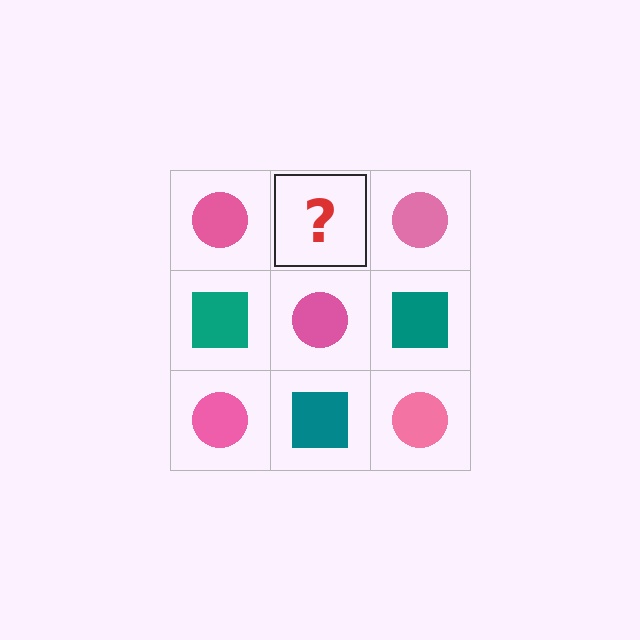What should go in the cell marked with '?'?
The missing cell should contain a teal square.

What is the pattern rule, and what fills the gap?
The rule is that it alternates pink circle and teal square in a checkerboard pattern. The gap should be filled with a teal square.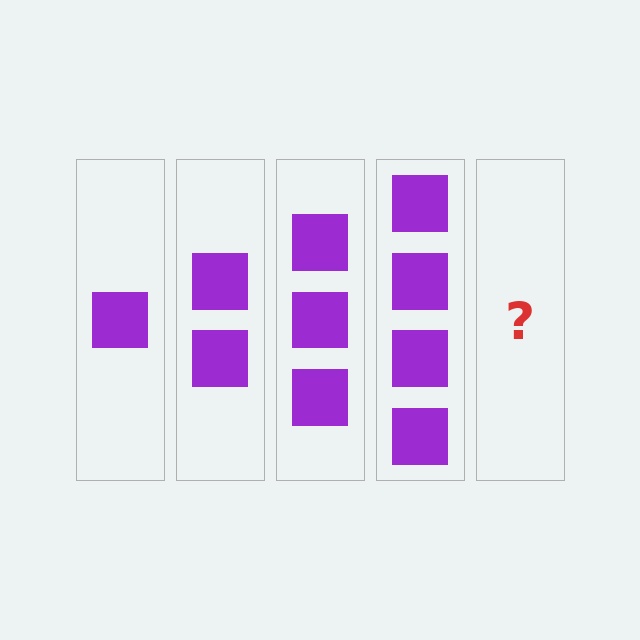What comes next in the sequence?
The next element should be 5 squares.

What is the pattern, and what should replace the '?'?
The pattern is that each step adds one more square. The '?' should be 5 squares.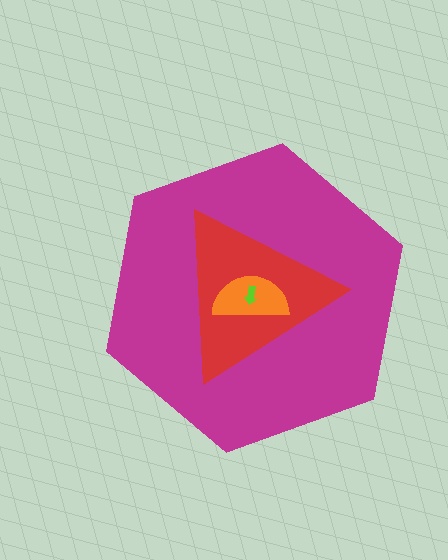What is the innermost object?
The lime arrow.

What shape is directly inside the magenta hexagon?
The red triangle.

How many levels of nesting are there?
4.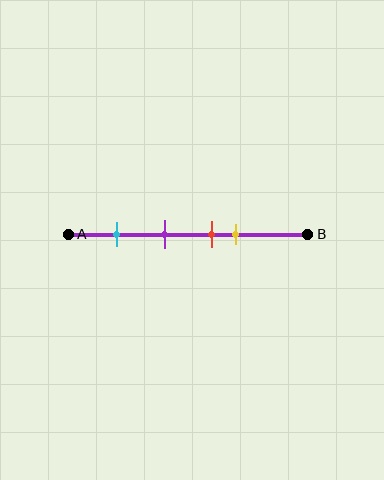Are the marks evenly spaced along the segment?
No, the marks are not evenly spaced.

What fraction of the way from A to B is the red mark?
The red mark is approximately 60% (0.6) of the way from A to B.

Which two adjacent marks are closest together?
The red and yellow marks are the closest adjacent pair.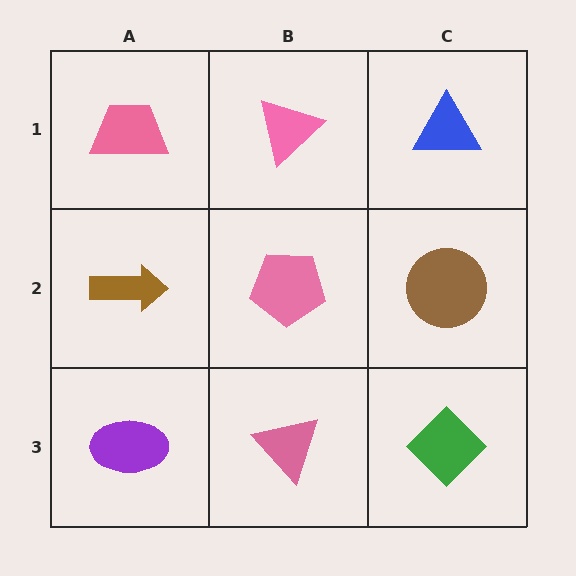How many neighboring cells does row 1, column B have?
3.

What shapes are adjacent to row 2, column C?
A blue triangle (row 1, column C), a green diamond (row 3, column C), a pink pentagon (row 2, column B).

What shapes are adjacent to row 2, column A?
A pink trapezoid (row 1, column A), a purple ellipse (row 3, column A), a pink pentagon (row 2, column B).